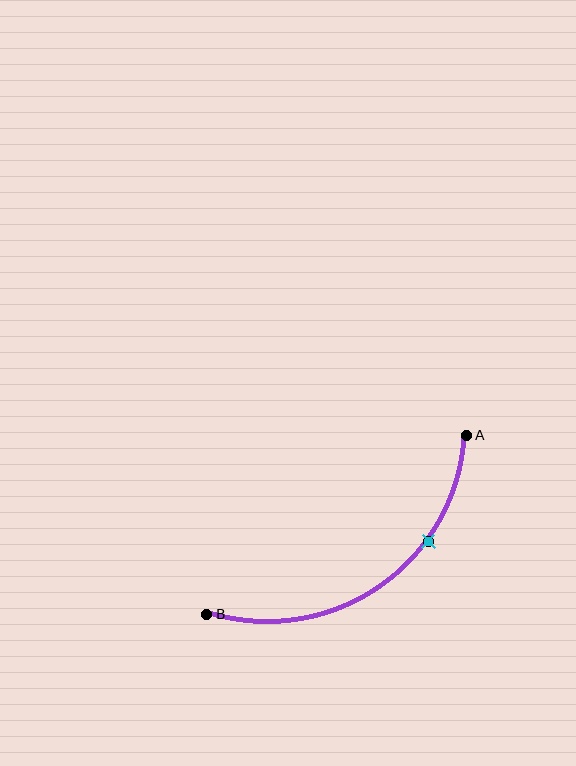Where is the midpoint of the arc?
The arc midpoint is the point on the curve farthest from the straight line joining A and B. It sits below and to the right of that line.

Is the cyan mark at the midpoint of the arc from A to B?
No. The cyan mark lies on the arc but is closer to endpoint A. The arc midpoint would be at the point on the curve equidistant along the arc from both A and B.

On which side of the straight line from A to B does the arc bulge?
The arc bulges below and to the right of the straight line connecting A and B.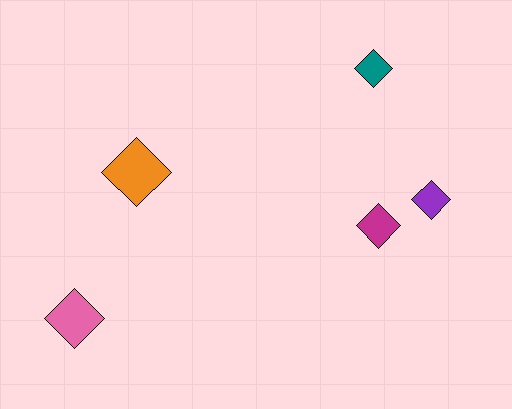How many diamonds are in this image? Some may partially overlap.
There are 5 diamonds.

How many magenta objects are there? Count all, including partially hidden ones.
There is 1 magenta object.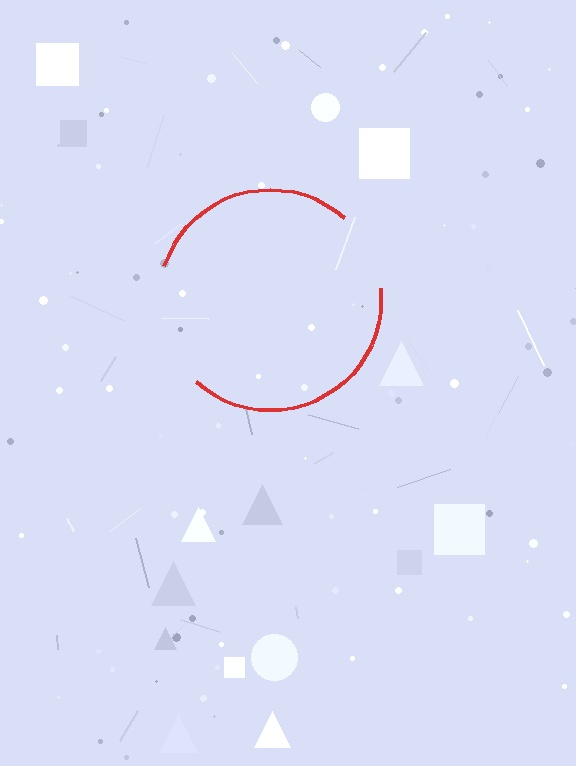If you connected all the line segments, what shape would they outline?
They would outline a circle.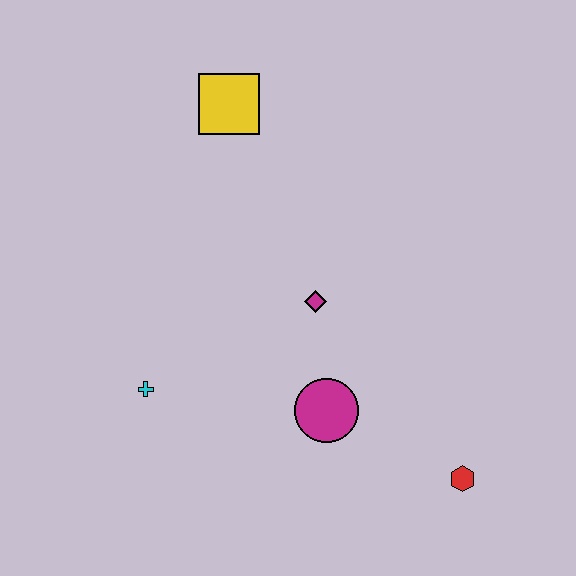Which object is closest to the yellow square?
The magenta diamond is closest to the yellow square.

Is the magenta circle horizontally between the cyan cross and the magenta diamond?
No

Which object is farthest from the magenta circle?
The yellow square is farthest from the magenta circle.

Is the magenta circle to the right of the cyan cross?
Yes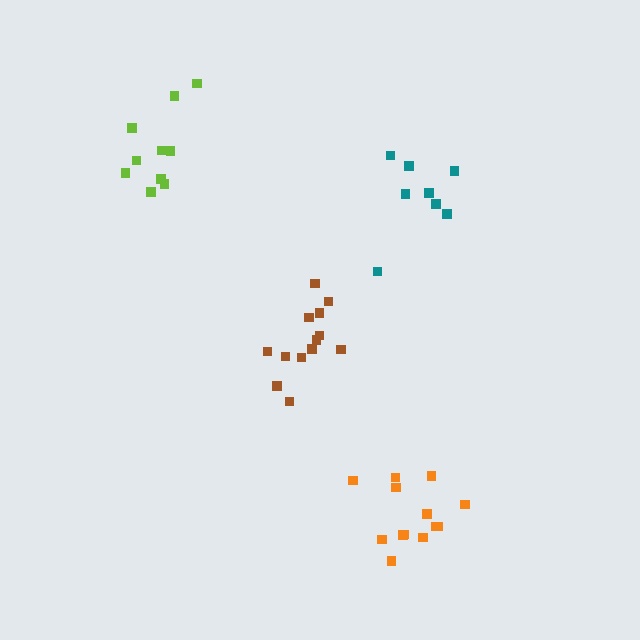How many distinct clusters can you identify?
There are 4 distinct clusters.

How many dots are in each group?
Group 1: 8 dots, Group 2: 10 dots, Group 3: 13 dots, Group 4: 13 dots (44 total).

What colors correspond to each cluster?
The clusters are colored: teal, lime, brown, orange.